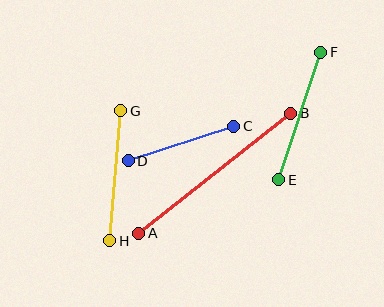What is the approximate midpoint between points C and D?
The midpoint is at approximately (181, 143) pixels.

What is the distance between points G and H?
The distance is approximately 130 pixels.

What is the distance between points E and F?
The distance is approximately 134 pixels.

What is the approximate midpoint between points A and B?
The midpoint is at approximately (215, 173) pixels.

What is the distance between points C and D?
The distance is approximately 111 pixels.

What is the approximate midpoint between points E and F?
The midpoint is at approximately (300, 116) pixels.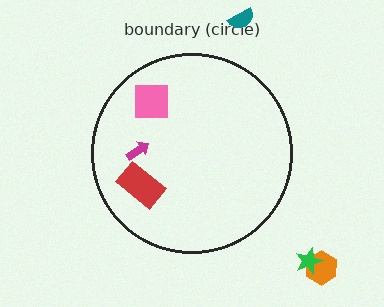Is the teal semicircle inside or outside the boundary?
Outside.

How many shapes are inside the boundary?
3 inside, 3 outside.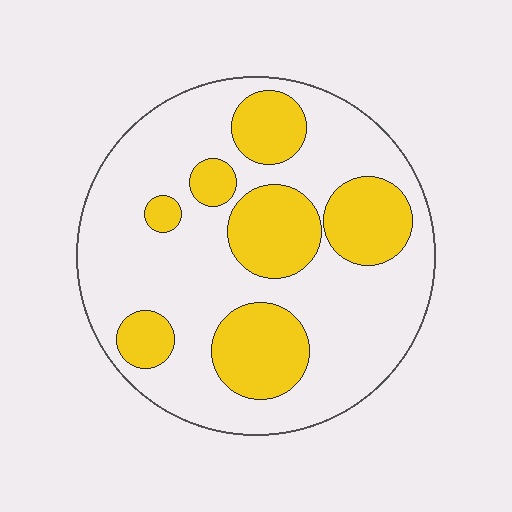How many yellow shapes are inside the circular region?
7.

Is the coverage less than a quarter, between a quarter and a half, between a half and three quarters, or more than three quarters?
Between a quarter and a half.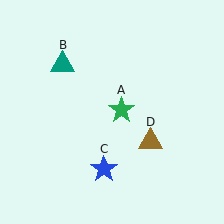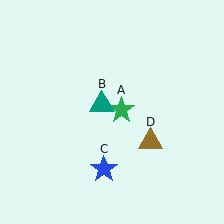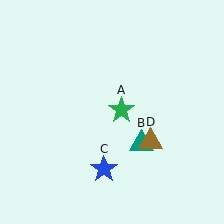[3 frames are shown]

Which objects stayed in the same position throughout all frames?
Green star (object A) and blue star (object C) and brown triangle (object D) remained stationary.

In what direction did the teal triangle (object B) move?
The teal triangle (object B) moved down and to the right.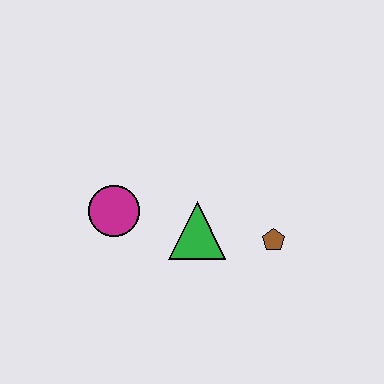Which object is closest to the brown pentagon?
The green triangle is closest to the brown pentagon.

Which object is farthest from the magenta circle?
The brown pentagon is farthest from the magenta circle.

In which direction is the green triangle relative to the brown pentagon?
The green triangle is to the left of the brown pentagon.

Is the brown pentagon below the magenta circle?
Yes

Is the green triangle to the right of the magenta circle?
Yes